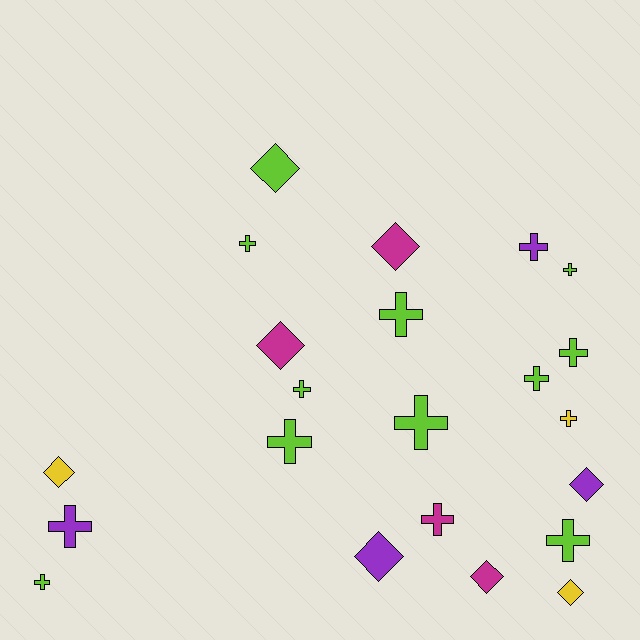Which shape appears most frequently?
Cross, with 14 objects.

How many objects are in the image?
There are 22 objects.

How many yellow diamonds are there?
There are 2 yellow diamonds.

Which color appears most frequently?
Lime, with 11 objects.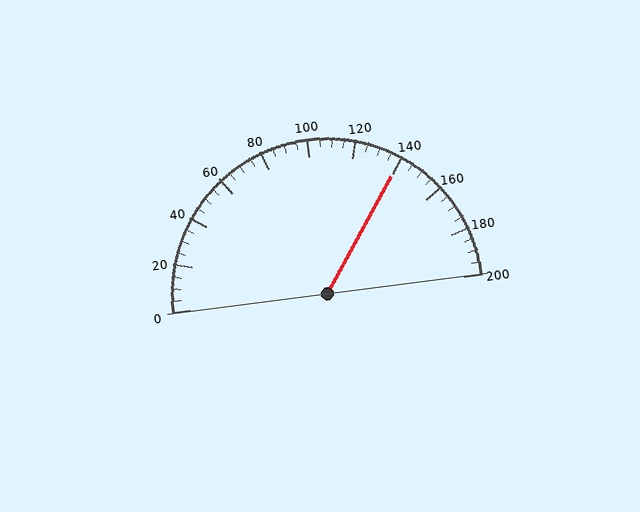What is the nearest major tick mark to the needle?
The nearest major tick mark is 140.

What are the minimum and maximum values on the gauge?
The gauge ranges from 0 to 200.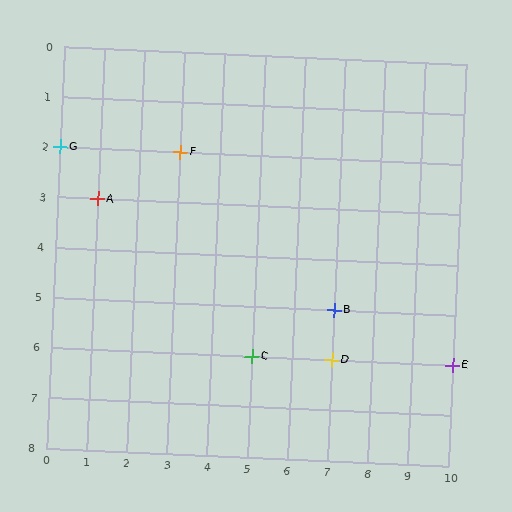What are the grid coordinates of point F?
Point F is at grid coordinates (3, 2).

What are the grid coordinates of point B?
Point B is at grid coordinates (7, 5).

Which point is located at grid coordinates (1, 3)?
Point A is at (1, 3).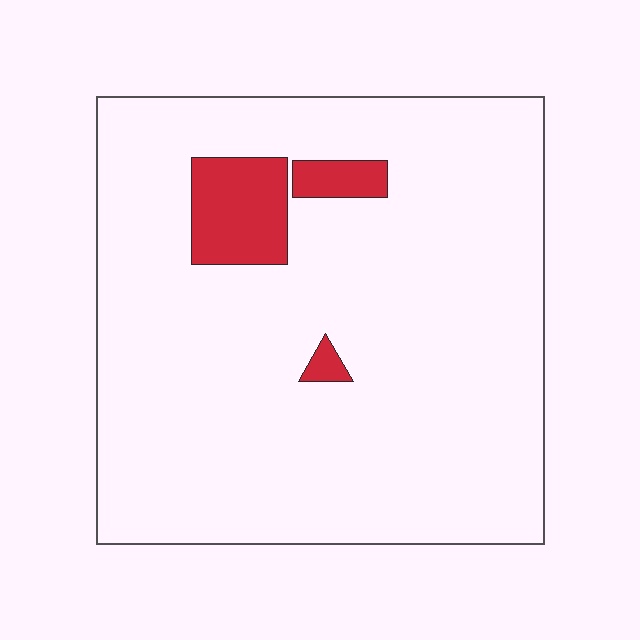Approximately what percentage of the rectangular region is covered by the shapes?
Approximately 10%.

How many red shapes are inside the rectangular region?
3.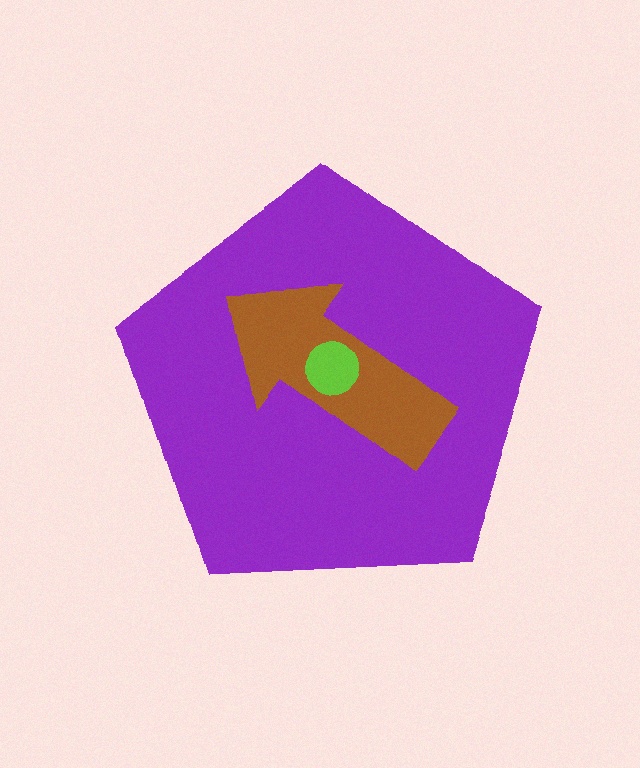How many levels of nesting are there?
3.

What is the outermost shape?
The purple pentagon.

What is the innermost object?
The lime circle.